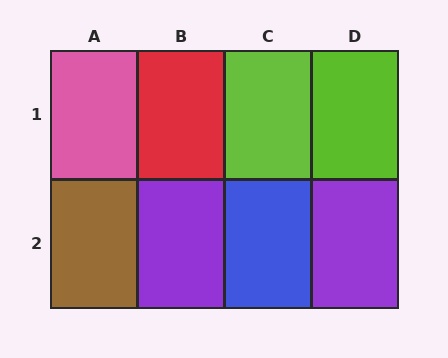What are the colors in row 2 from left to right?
Brown, purple, blue, purple.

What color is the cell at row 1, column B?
Red.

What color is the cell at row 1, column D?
Lime.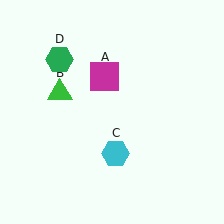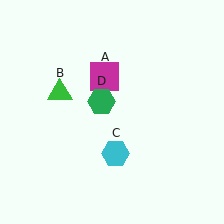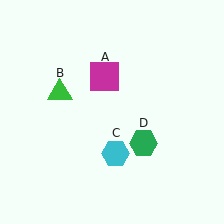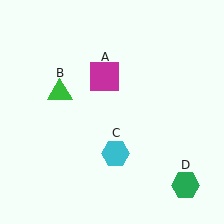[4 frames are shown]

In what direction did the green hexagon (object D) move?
The green hexagon (object D) moved down and to the right.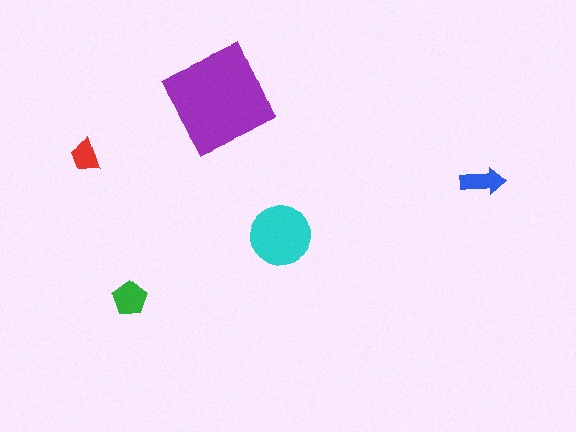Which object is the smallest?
The red trapezoid.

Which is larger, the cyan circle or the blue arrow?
The cyan circle.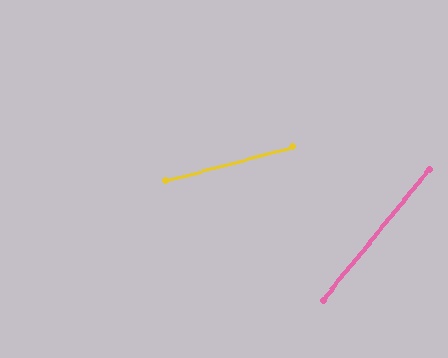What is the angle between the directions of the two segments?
Approximately 36 degrees.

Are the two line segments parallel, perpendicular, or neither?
Neither parallel nor perpendicular — they differ by about 36°.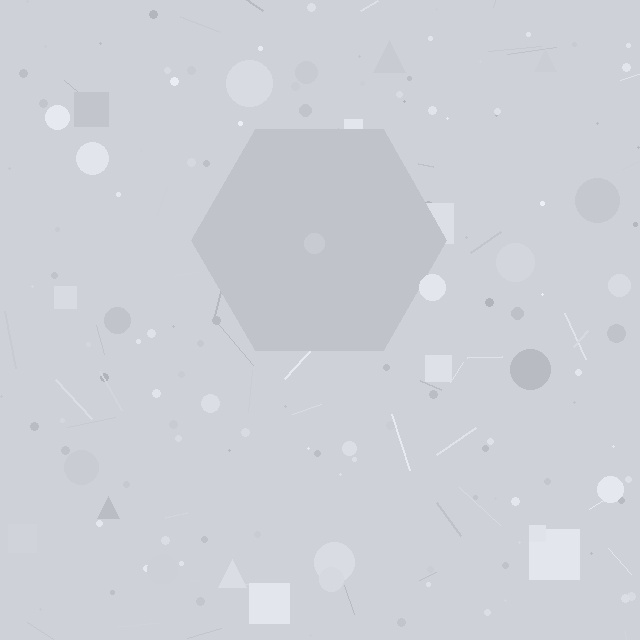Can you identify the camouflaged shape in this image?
The camouflaged shape is a hexagon.